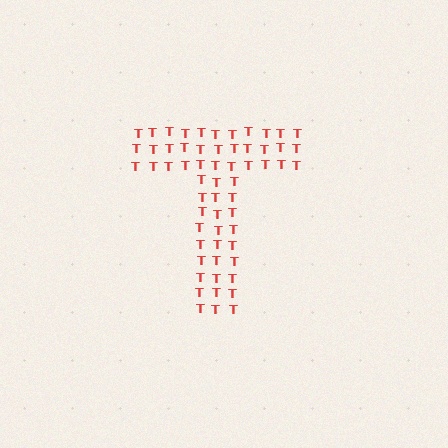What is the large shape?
The large shape is the letter T.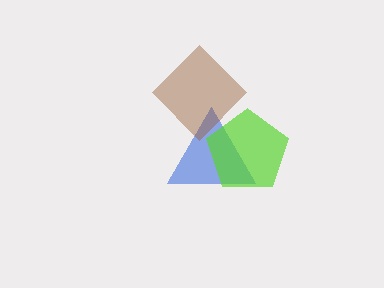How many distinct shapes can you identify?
There are 3 distinct shapes: a blue triangle, a lime pentagon, a brown diamond.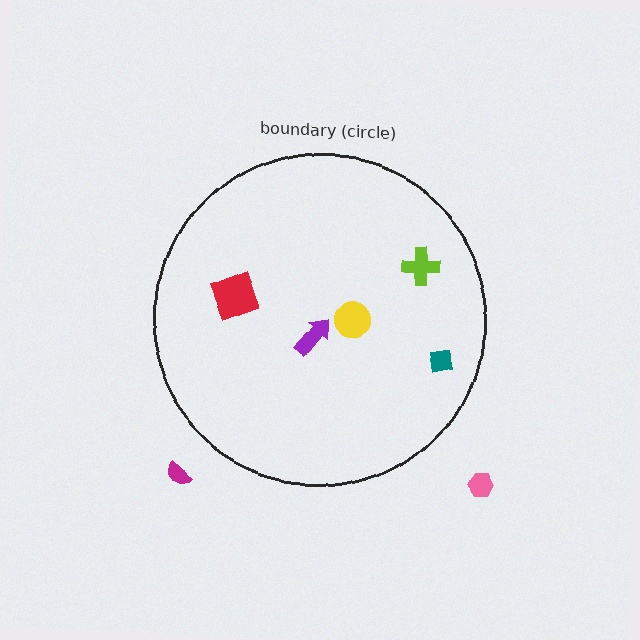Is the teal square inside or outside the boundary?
Inside.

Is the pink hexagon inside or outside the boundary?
Outside.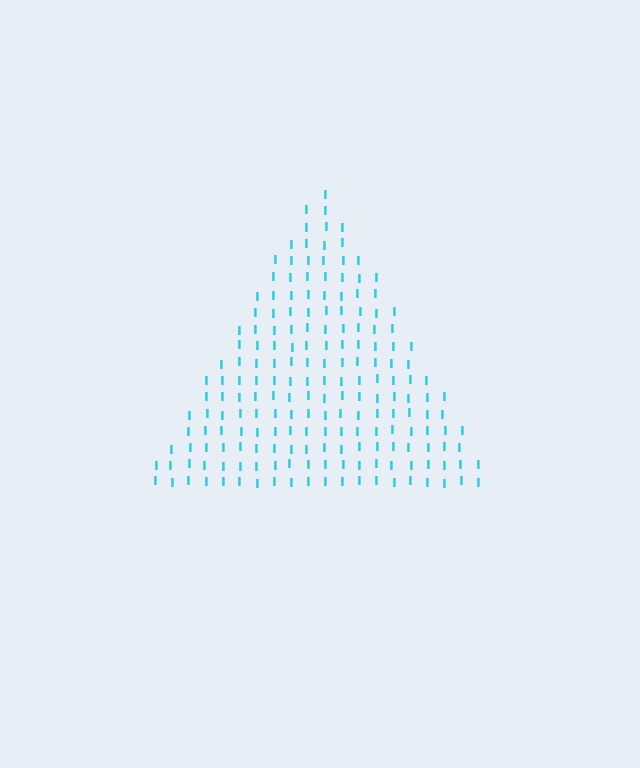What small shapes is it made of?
It is made of small letter I's.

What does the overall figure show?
The overall figure shows a triangle.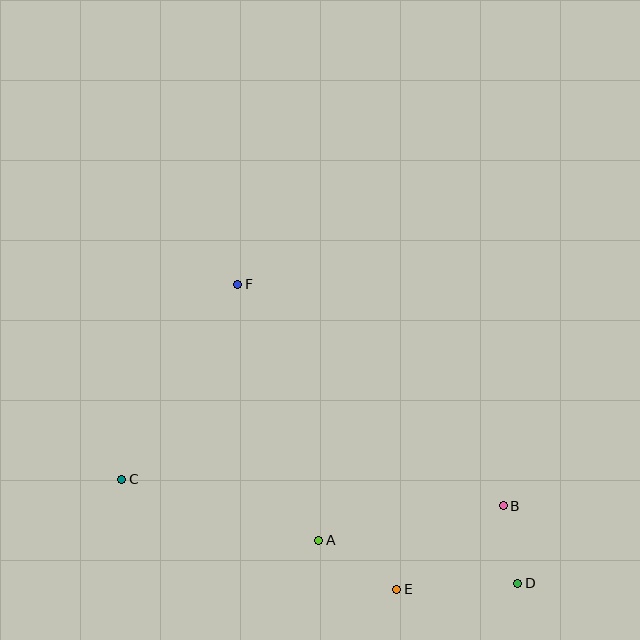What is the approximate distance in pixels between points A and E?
The distance between A and E is approximately 92 pixels.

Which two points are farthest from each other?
Points D and F are farthest from each other.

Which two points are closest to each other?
Points B and D are closest to each other.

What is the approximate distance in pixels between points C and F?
The distance between C and F is approximately 227 pixels.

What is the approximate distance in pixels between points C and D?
The distance between C and D is approximately 409 pixels.